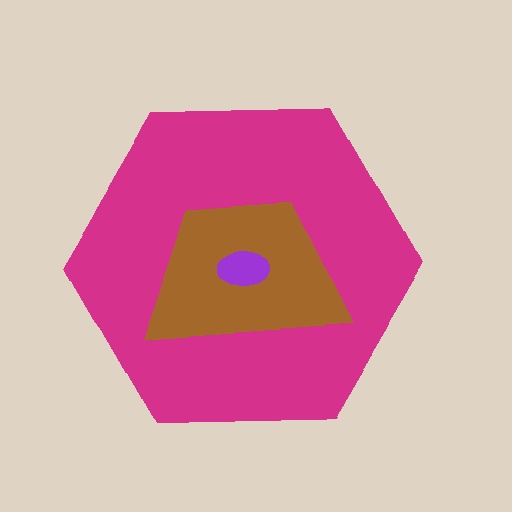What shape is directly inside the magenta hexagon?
The brown trapezoid.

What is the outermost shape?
The magenta hexagon.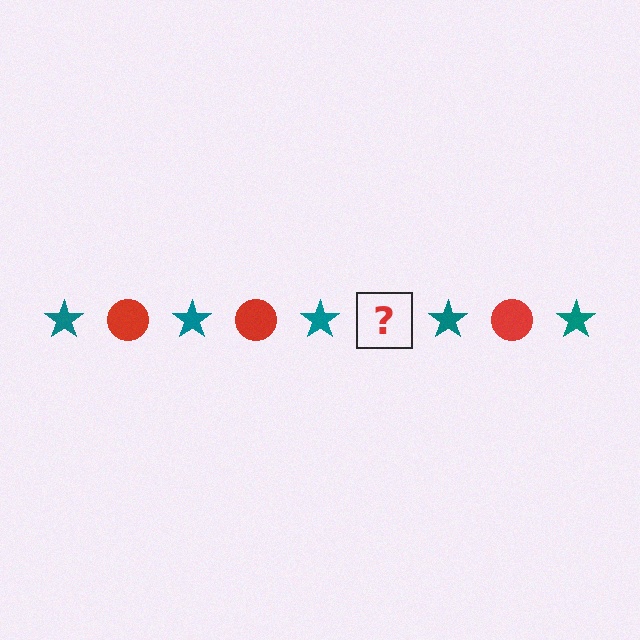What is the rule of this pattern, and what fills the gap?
The rule is that the pattern alternates between teal star and red circle. The gap should be filled with a red circle.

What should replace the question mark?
The question mark should be replaced with a red circle.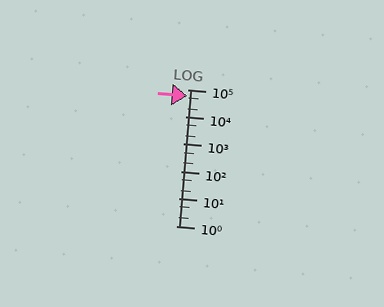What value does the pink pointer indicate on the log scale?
The pointer indicates approximately 60000.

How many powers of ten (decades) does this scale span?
The scale spans 5 decades, from 1 to 100000.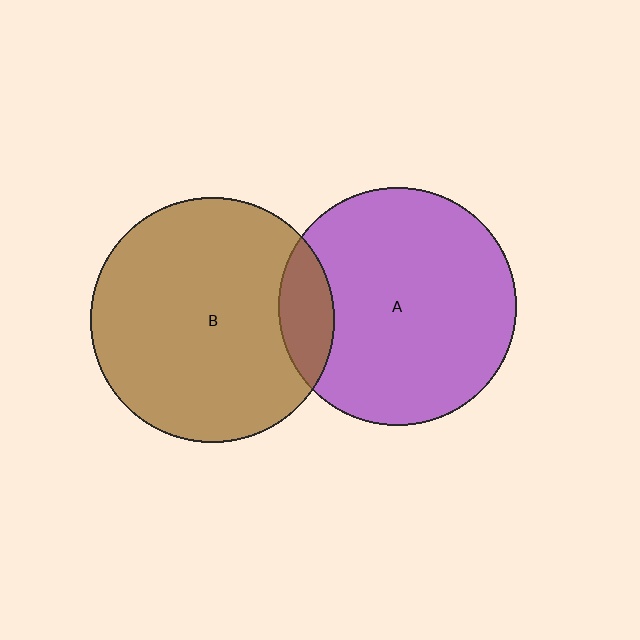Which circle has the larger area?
Circle B (brown).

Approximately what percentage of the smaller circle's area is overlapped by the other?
Approximately 15%.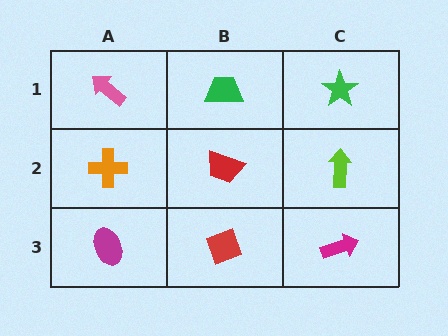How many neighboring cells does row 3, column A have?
2.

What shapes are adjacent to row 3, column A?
An orange cross (row 2, column A), a red diamond (row 3, column B).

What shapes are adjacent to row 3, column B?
A red trapezoid (row 2, column B), a magenta ellipse (row 3, column A), a magenta arrow (row 3, column C).